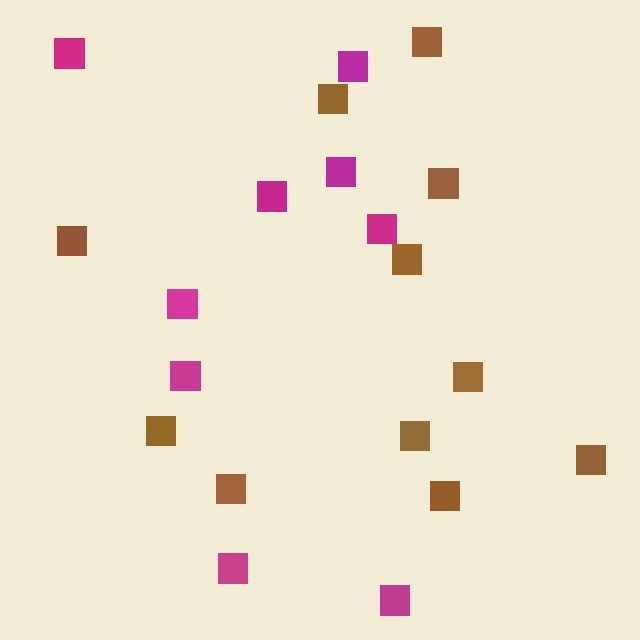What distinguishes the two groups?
There are 2 groups: one group of brown squares (11) and one group of magenta squares (9).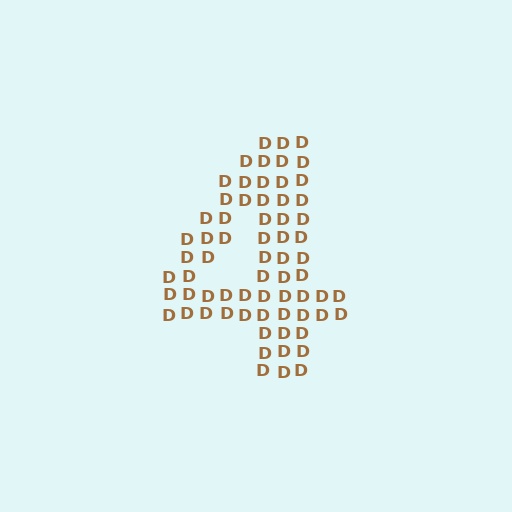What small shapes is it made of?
It is made of small letter D's.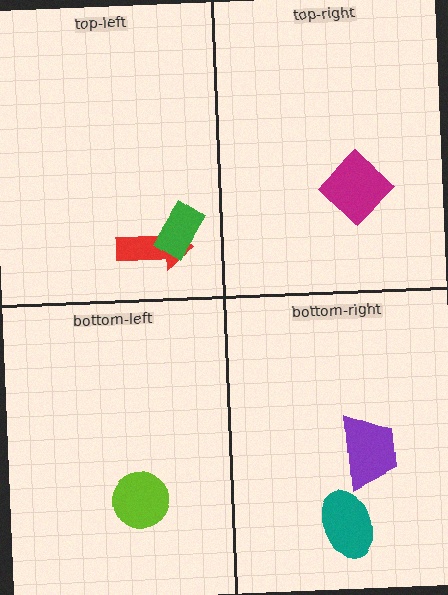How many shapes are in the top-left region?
2.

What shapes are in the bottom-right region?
The teal ellipse, the purple trapezoid.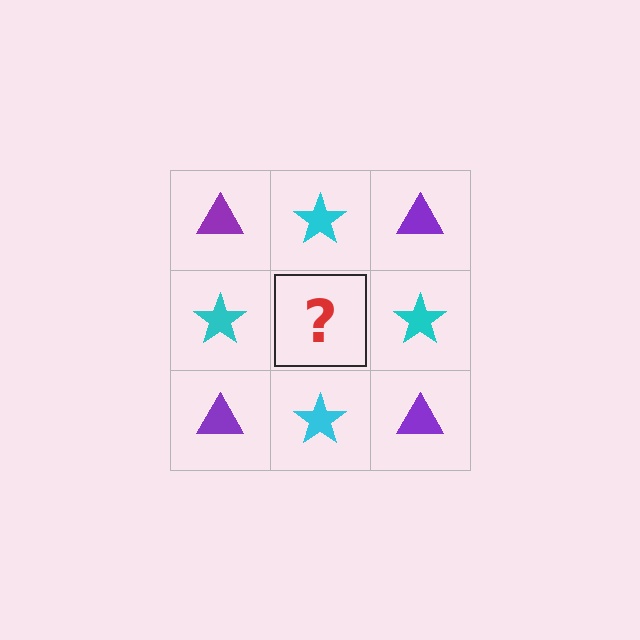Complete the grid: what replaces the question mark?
The question mark should be replaced with a purple triangle.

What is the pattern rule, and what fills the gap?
The rule is that it alternates purple triangle and cyan star in a checkerboard pattern. The gap should be filled with a purple triangle.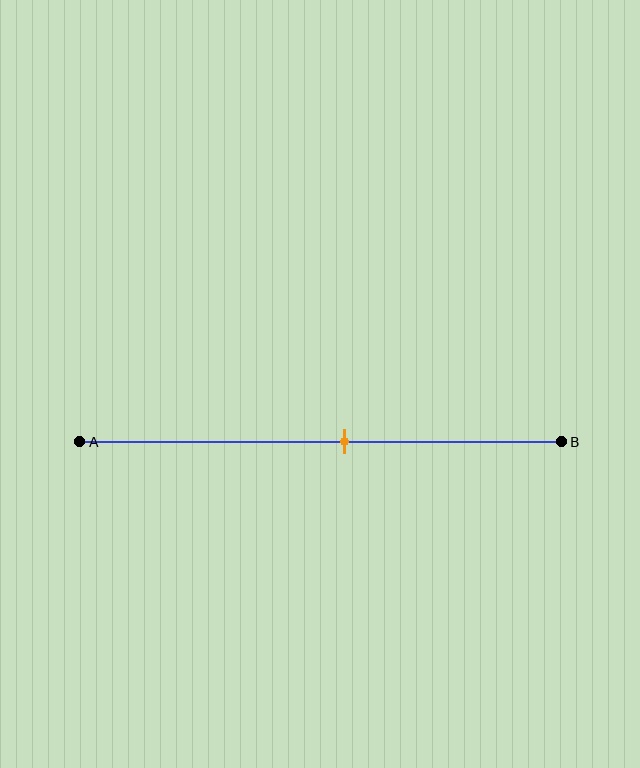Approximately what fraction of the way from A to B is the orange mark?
The orange mark is approximately 55% of the way from A to B.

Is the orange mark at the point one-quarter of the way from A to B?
No, the mark is at about 55% from A, not at the 25% one-quarter point.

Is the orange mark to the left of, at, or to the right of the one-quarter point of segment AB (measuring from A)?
The orange mark is to the right of the one-quarter point of segment AB.